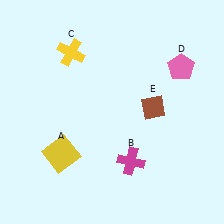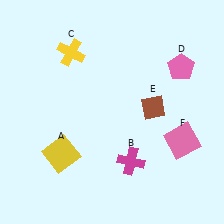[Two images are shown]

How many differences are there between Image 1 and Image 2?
There is 1 difference between the two images.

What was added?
A pink square (F) was added in Image 2.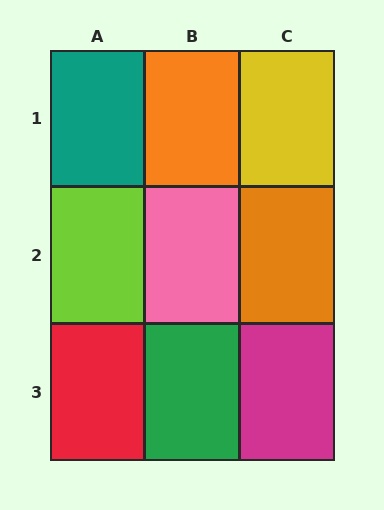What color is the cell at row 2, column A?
Lime.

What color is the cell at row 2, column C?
Orange.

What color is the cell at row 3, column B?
Green.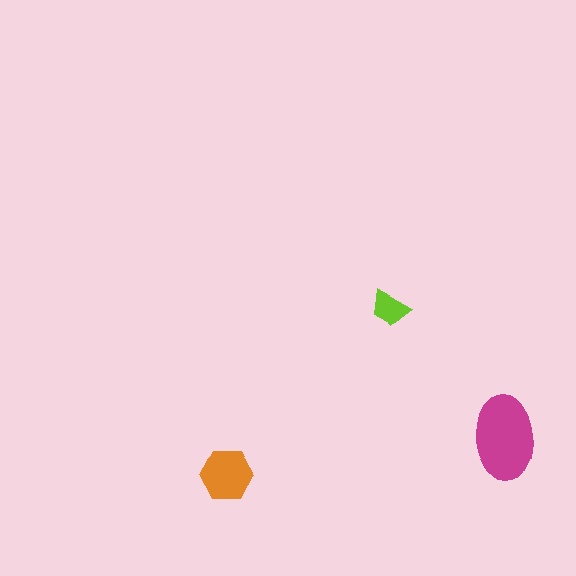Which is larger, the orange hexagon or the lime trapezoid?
The orange hexagon.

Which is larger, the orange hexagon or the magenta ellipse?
The magenta ellipse.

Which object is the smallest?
The lime trapezoid.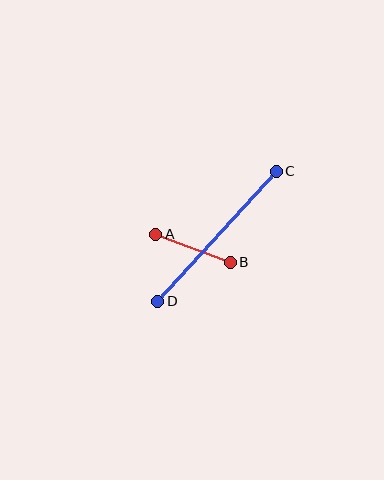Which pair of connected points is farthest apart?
Points C and D are farthest apart.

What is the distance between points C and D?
The distance is approximately 176 pixels.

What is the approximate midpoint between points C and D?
The midpoint is at approximately (217, 236) pixels.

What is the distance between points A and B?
The distance is approximately 80 pixels.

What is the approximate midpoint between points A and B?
The midpoint is at approximately (193, 248) pixels.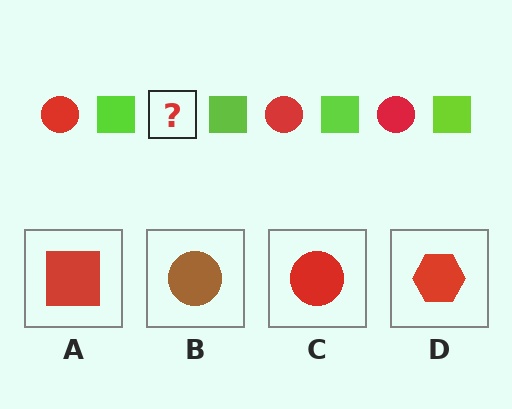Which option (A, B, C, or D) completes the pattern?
C.